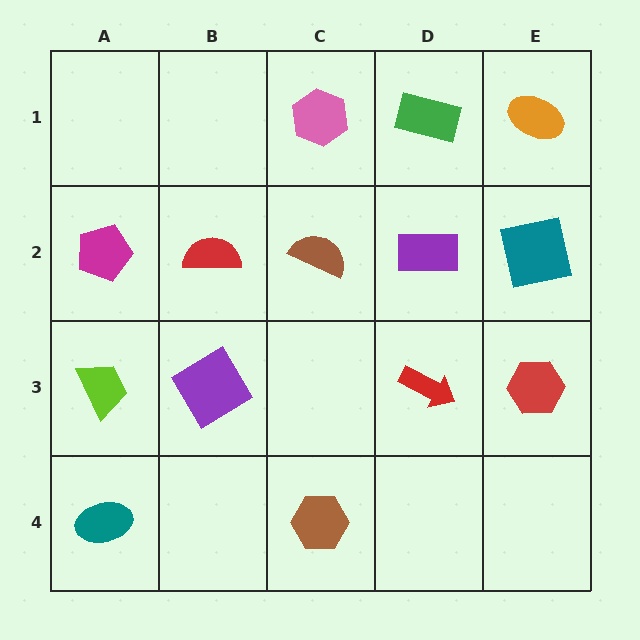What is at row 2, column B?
A red semicircle.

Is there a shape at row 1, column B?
No, that cell is empty.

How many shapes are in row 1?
3 shapes.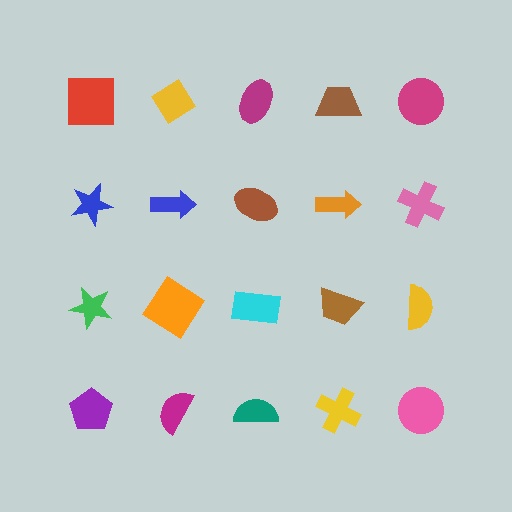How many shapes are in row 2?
5 shapes.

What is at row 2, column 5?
A pink cross.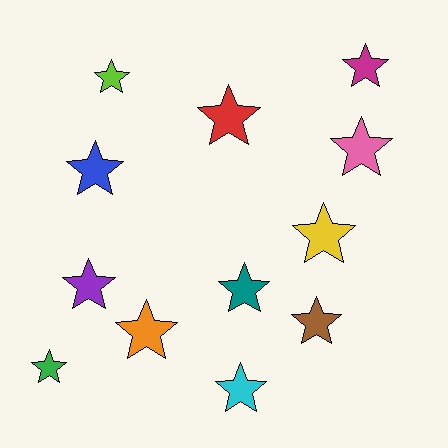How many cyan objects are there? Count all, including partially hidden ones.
There is 1 cyan object.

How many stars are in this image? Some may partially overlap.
There are 12 stars.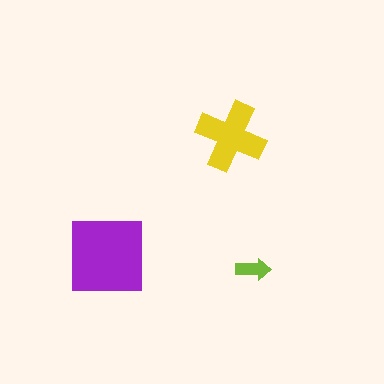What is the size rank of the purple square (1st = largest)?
1st.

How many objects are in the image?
There are 3 objects in the image.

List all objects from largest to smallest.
The purple square, the yellow cross, the lime arrow.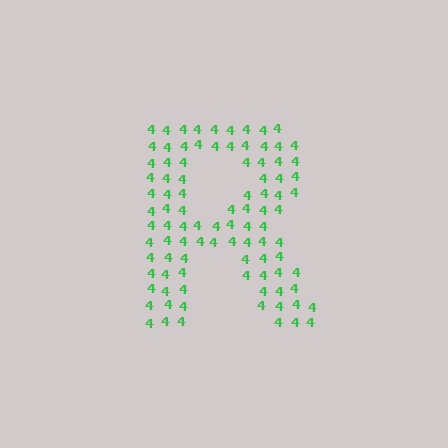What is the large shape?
The large shape is the letter R.